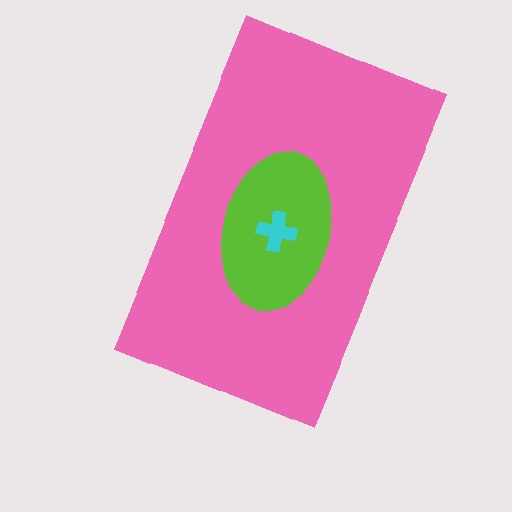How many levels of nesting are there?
3.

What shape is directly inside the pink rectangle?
The lime ellipse.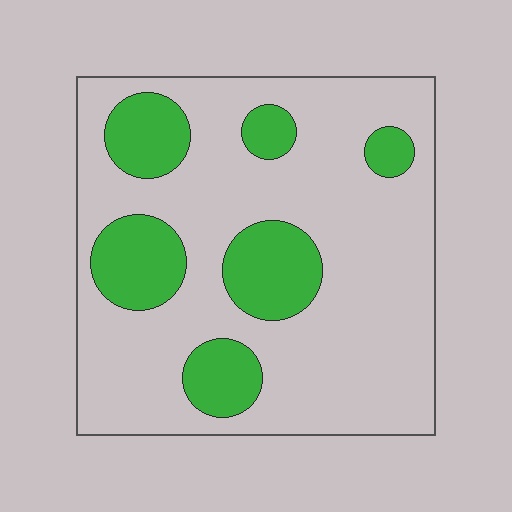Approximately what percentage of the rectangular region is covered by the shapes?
Approximately 25%.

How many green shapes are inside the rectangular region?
6.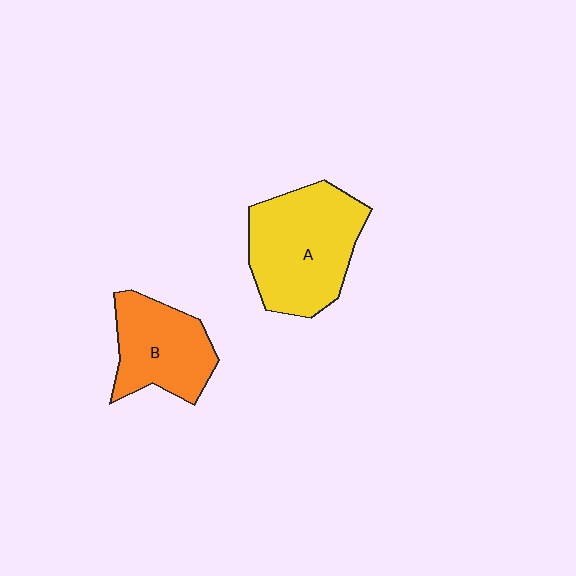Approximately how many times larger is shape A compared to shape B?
Approximately 1.4 times.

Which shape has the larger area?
Shape A (yellow).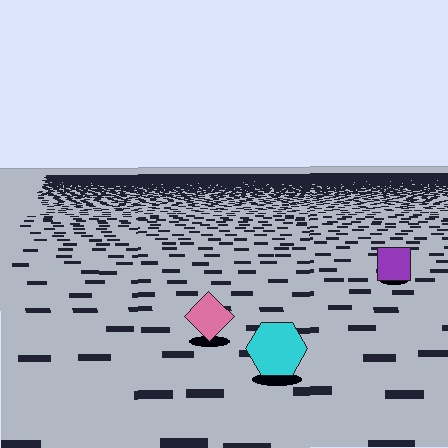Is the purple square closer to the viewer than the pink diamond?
No. The pink diamond is closer — you can tell from the texture gradient: the ground texture is coarser near it.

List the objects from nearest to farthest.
From nearest to farthest: the cyan hexagon, the pink diamond, the purple square.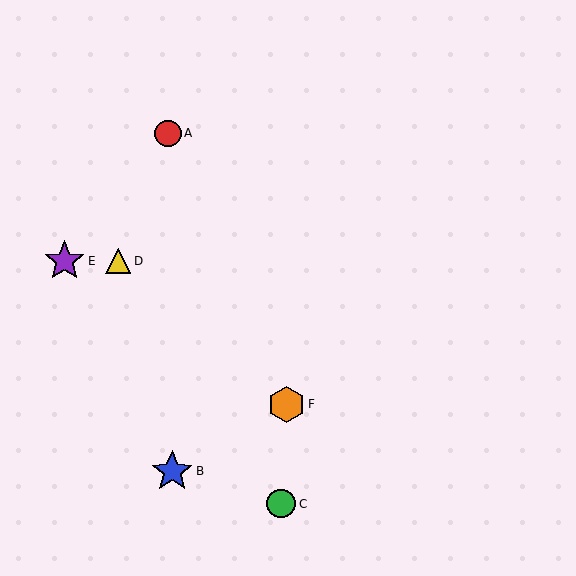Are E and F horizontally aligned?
No, E is at y≈261 and F is at y≈404.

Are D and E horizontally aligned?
Yes, both are at y≈261.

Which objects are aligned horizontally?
Objects D, E are aligned horizontally.